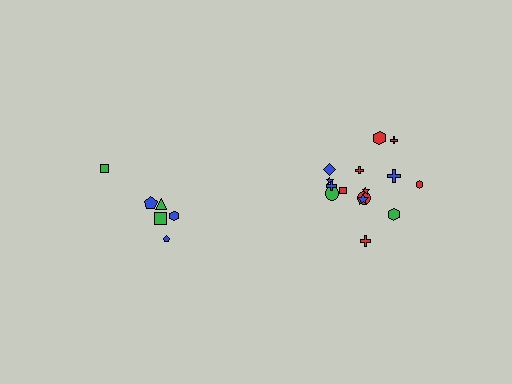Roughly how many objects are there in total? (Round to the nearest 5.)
Roughly 20 objects in total.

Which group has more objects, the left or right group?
The right group.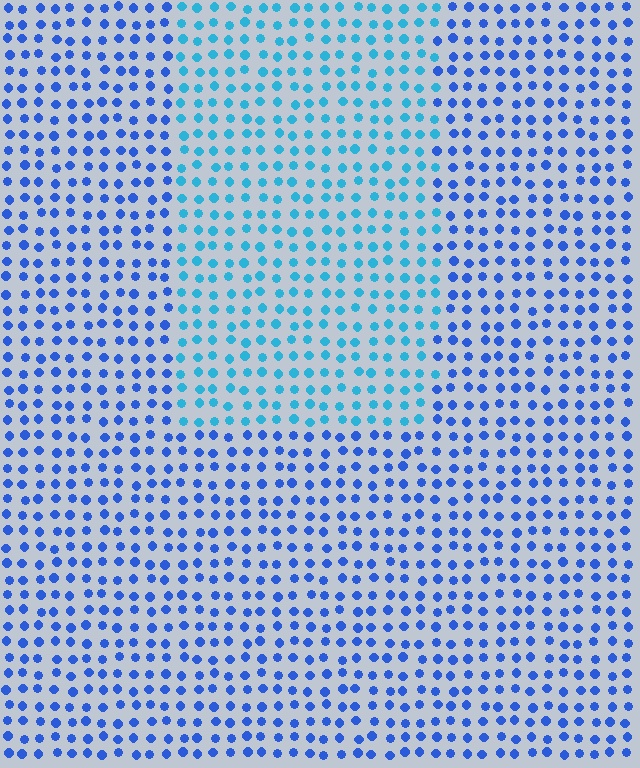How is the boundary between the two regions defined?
The boundary is defined purely by a slight shift in hue (about 31 degrees). Spacing, size, and orientation are identical on both sides.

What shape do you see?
I see a rectangle.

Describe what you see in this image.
The image is filled with small blue elements in a uniform arrangement. A rectangle-shaped region is visible where the elements are tinted to a slightly different hue, forming a subtle color boundary.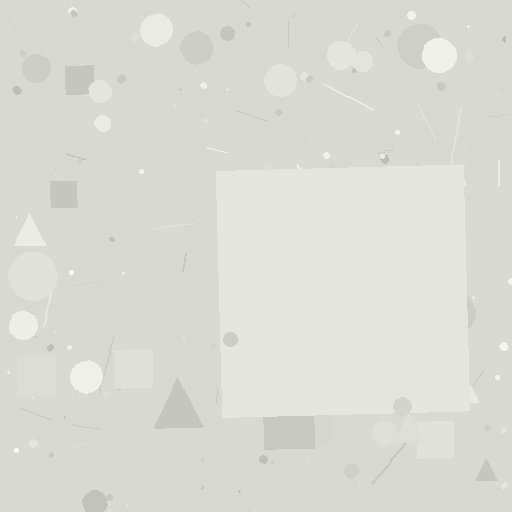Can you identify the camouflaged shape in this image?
The camouflaged shape is a square.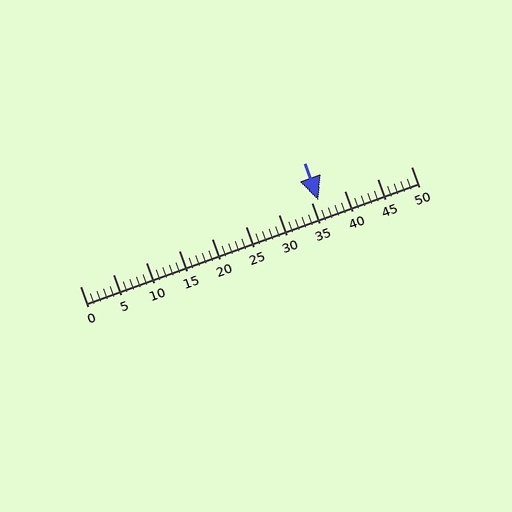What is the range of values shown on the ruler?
The ruler shows values from 0 to 50.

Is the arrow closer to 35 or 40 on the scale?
The arrow is closer to 35.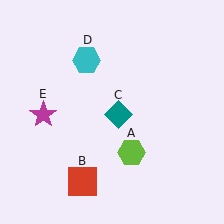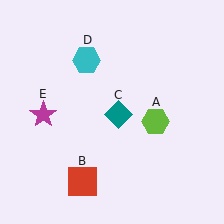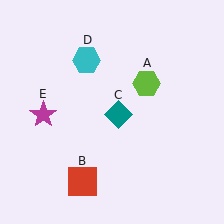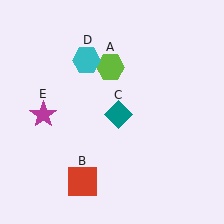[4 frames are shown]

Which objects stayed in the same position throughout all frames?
Red square (object B) and teal diamond (object C) and cyan hexagon (object D) and magenta star (object E) remained stationary.